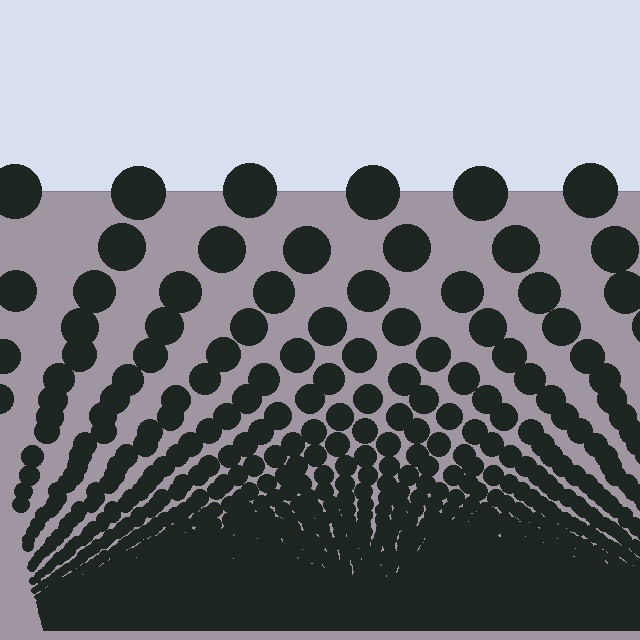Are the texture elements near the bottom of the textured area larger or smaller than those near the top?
Smaller. The gradient is inverted — elements near the bottom are smaller and denser.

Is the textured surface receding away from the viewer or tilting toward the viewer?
The surface appears to tilt toward the viewer. Texture elements get larger and sparser toward the top.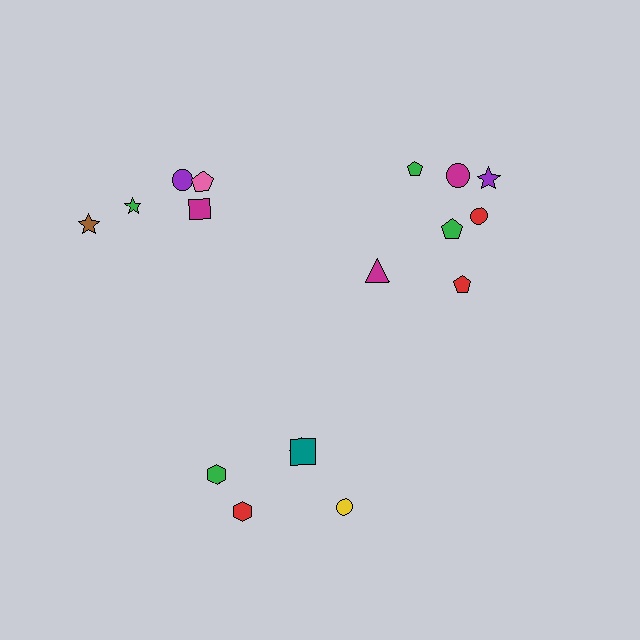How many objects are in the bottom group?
There are 5 objects.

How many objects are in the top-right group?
There are 7 objects.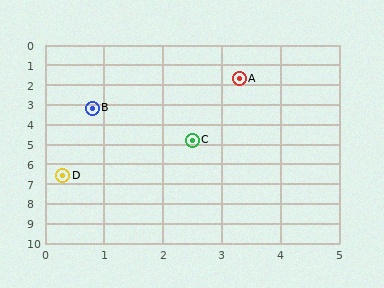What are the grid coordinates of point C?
Point C is at approximately (2.5, 4.8).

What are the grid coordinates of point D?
Point D is at approximately (0.3, 6.6).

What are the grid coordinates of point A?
Point A is at approximately (3.3, 1.7).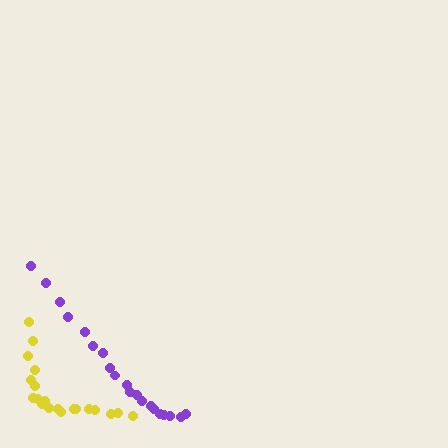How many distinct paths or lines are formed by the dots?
There are 2 distinct paths.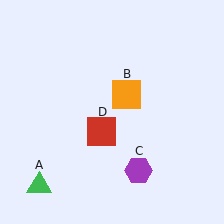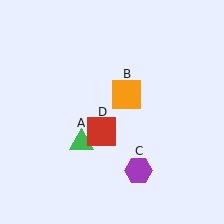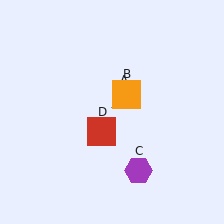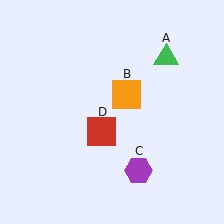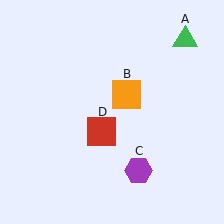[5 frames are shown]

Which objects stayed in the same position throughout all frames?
Orange square (object B) and purple hexagon (object C) and red square (object D) remained stationary.